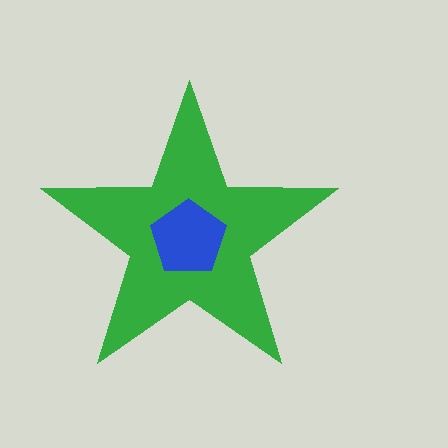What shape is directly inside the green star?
The blue pentagon.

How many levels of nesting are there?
2.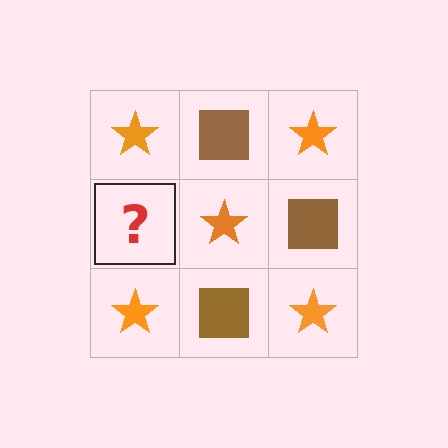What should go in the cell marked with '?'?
The missing cell should contain a brown square.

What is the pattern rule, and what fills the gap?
The rule is that it alternates orange star and brown square in a checkerboard pattern. The gap should be filled with a brown square.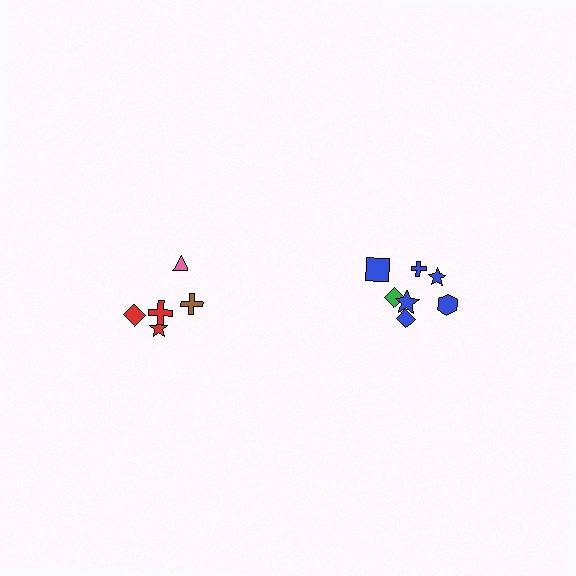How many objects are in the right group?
There are 7 objects.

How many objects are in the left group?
There are 5 objects.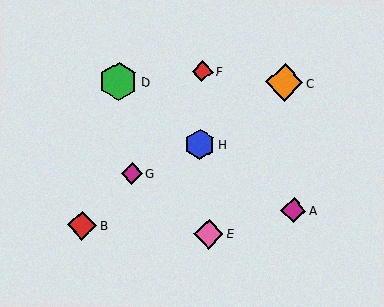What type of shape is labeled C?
Shape C is an orange diamond.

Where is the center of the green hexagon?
The center of the green hexagon is at (119, 82).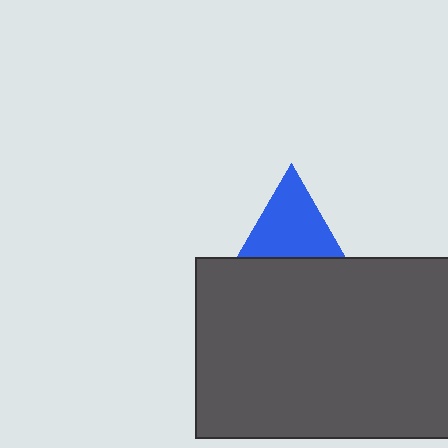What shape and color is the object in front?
The object in front is a dark gray rectangle.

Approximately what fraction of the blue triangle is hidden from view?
Roughly 36% of the blue triangle is hidden behind the dark gray rectangle.